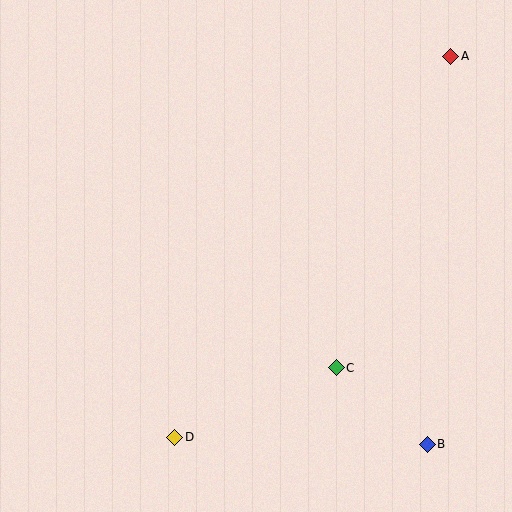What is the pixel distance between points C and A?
The distance between C and A is 332 pixels.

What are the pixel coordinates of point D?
Point D is at (175, 437).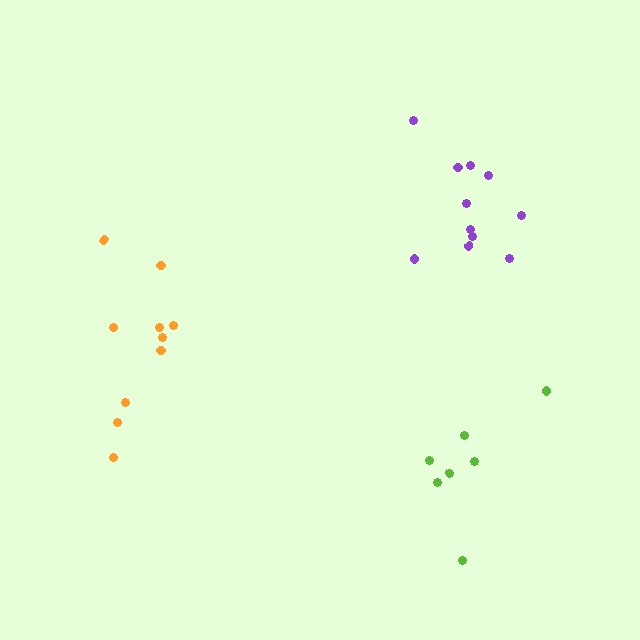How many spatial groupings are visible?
There are 3 spatial groupings.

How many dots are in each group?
Group 1: 11 dots, Group 2: 10 dots, Group 3: 7 dots (28 total).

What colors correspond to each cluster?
The clusters are colored: purple, orange, lime.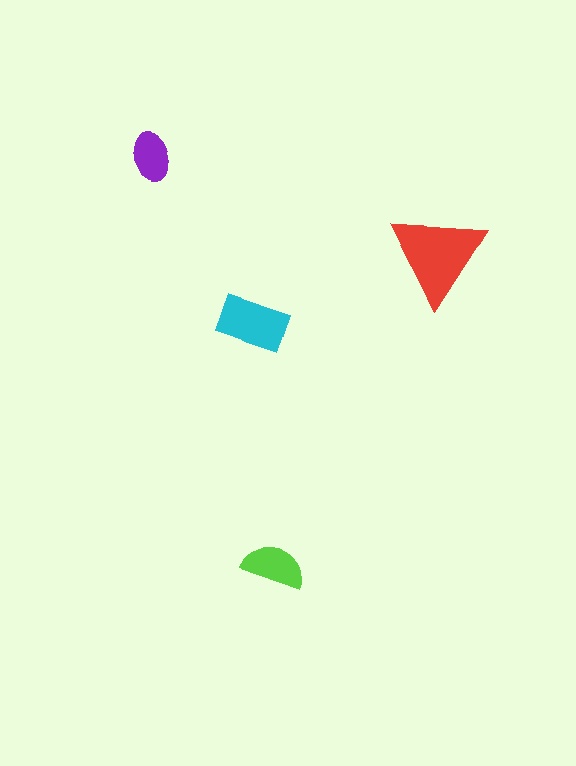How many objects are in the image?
There are 4 objects in the image.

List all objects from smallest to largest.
The purple ellipse, the lime semicircle, the cyan rectangle, the red triangle.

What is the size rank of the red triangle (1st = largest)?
1st.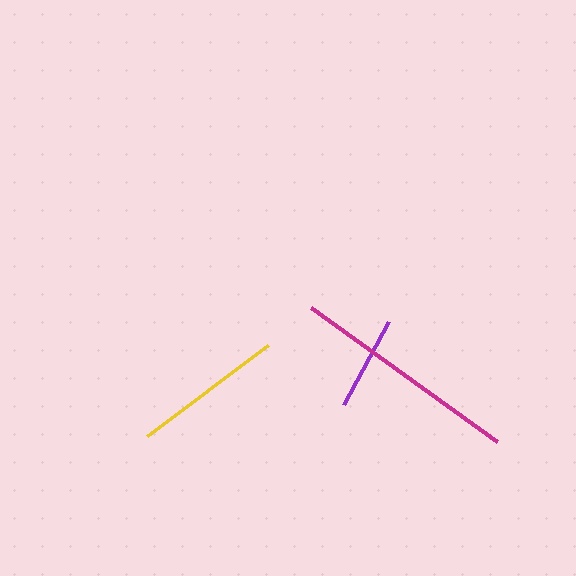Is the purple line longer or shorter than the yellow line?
The yellow line is longer than the purple line.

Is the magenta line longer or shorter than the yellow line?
The magenta line is longer than the yellow line.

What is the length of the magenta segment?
The magenta segment is approximately 229 pixels long.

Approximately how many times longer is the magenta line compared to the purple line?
The magenta line is approximately 2.4 times the length of the purple line.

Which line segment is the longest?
The magenta line is the longest at approximately 229 pixels.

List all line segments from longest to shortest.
From longest to shortest: magenta, yellow, purple.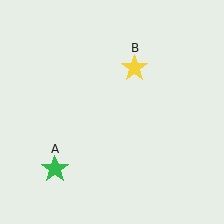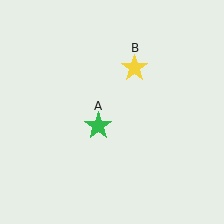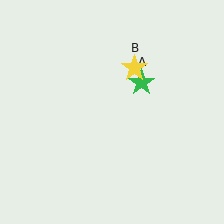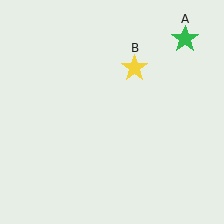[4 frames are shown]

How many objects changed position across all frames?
1 object changed position: green star (object A).